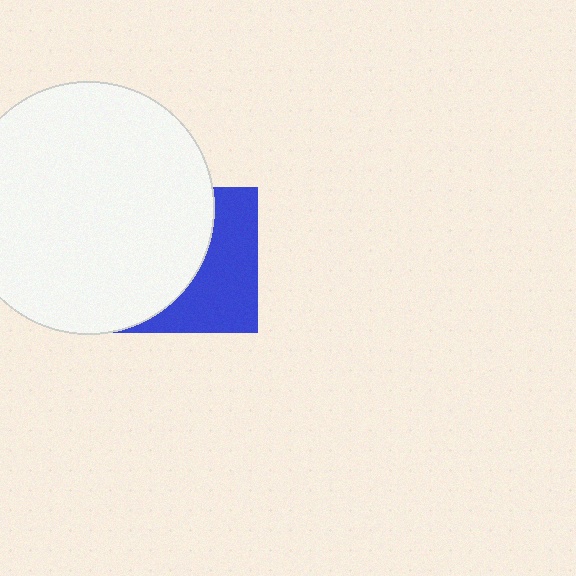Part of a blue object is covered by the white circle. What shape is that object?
It is a square.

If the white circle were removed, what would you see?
You would see the complete blue square.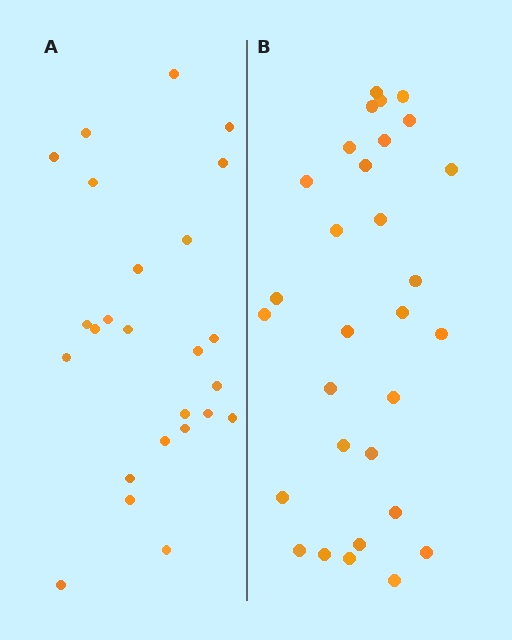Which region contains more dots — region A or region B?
Region B (the right region) has more dots.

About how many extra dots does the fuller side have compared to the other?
Region B has about 5 more dots than region A.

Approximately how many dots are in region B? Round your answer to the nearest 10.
About 30 dots.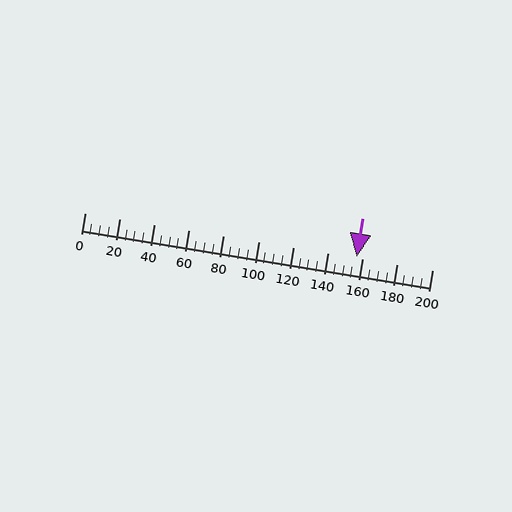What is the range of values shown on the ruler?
The ruler shows values from 0 to 200.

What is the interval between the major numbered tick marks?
The major tick marks are spaced 20 units apart.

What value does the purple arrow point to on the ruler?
The purple arrow points to approximately 156.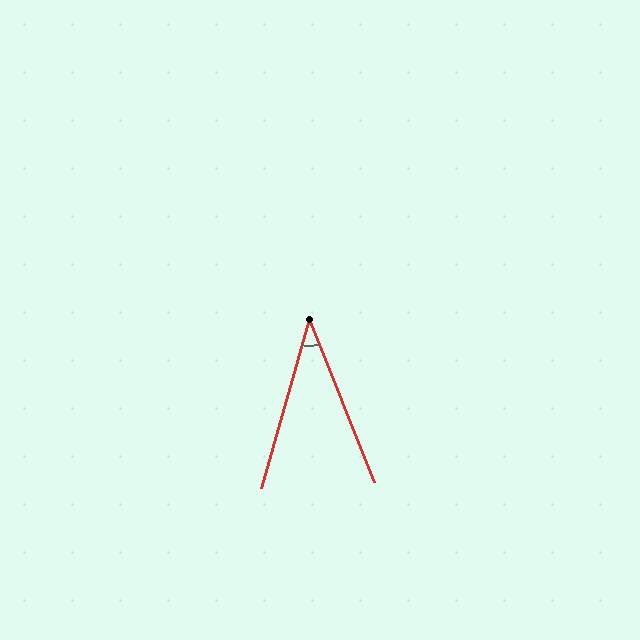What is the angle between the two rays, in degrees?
Approximately 37 degrees.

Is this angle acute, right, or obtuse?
It is acute.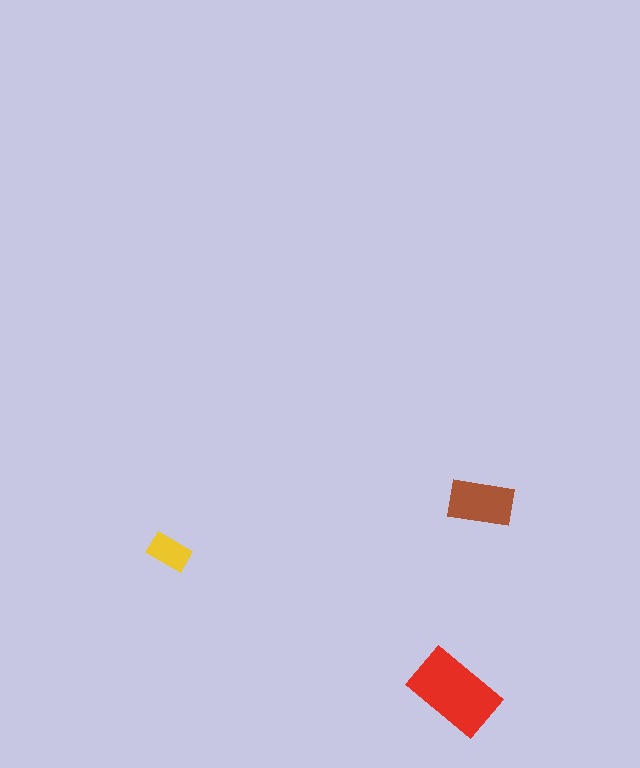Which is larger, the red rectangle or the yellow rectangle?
The red one.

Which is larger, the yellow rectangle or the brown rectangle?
The brown one.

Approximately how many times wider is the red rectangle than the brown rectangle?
About 1.5 times wider.